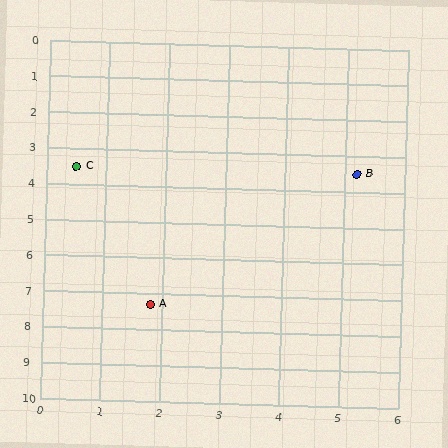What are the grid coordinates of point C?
Point C is at approximately (0.5, 3.5).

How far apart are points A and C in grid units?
Points A and C are about 4.0 grid units apart.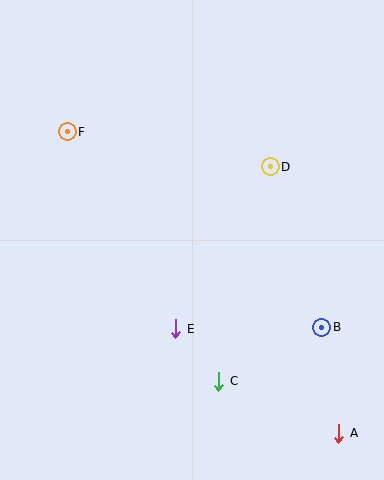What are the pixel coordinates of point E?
Point E is at (176, 329).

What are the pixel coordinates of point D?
Point D is at (270, 167).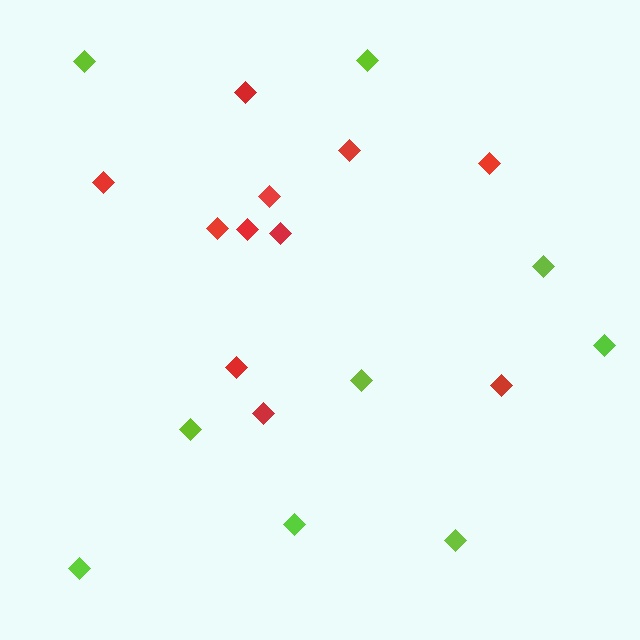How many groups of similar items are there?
There are 2 groups: one group of red diamonds (11) and one group of lime diamonds (9).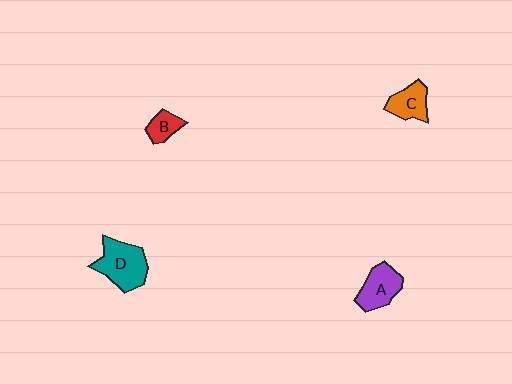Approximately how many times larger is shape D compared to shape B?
Approximately 2.4 times.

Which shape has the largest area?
Shape D (teal).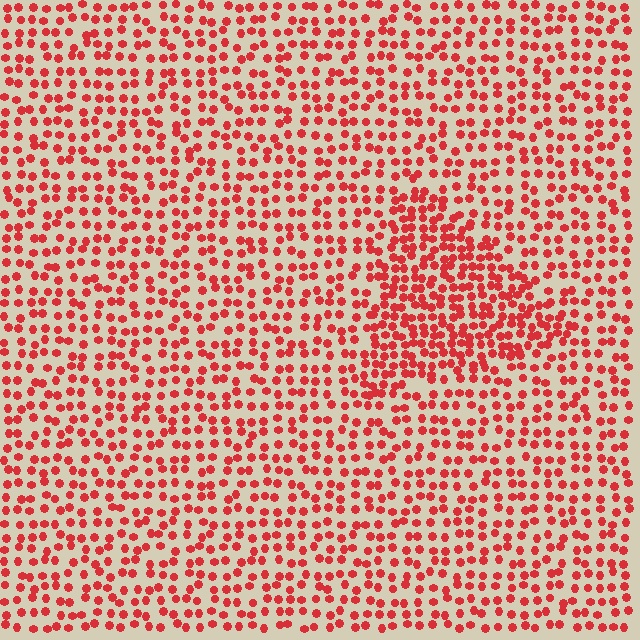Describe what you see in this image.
The image contains small red elements arranged at two different densities. A triangle-shaped region is visible where the elements are more densely packed than the surrounding area.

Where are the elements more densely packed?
The elements are more densely packed inside the triangle boundary.